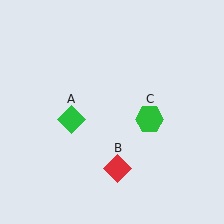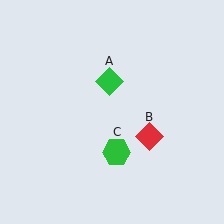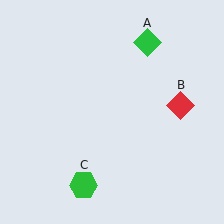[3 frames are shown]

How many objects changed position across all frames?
3 objects changed position: green diamond (object A), red diamond (object B), green hexagon (object C).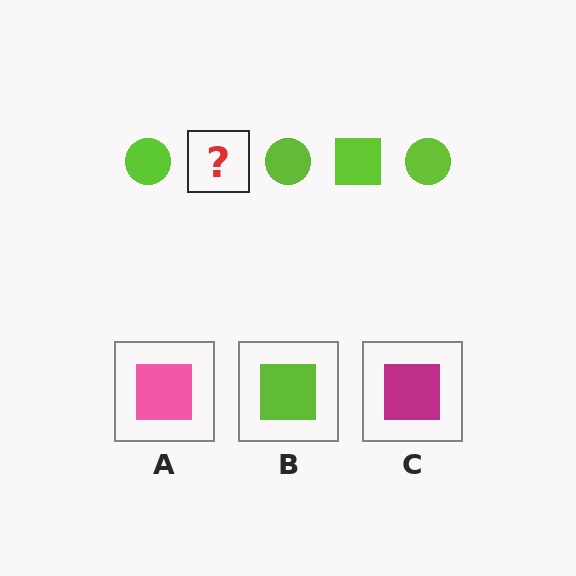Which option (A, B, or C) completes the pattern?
B.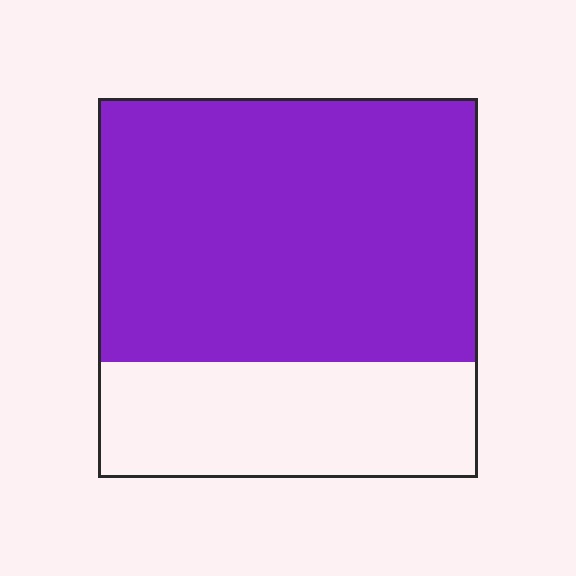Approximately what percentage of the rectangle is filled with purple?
Approximately 70%.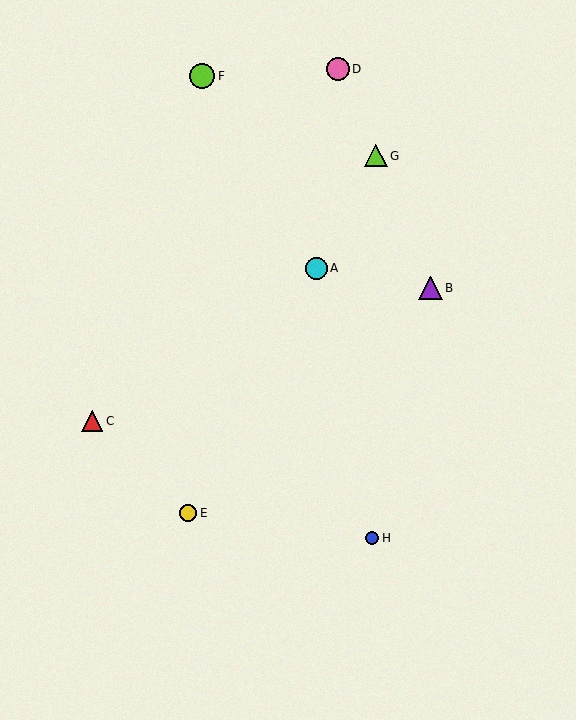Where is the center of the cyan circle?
The center of the cyan circle is at (316, 268).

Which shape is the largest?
The lime circle (labeled F) is the largest.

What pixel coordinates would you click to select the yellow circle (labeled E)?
Click at (188, 513) to select the yellow circle E.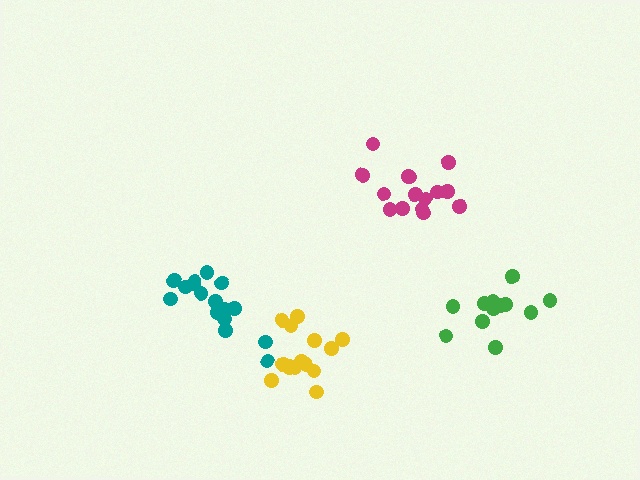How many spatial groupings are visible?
There are 4 spatial groupings.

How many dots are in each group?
Group 1: 17 dots, Group 2: 16 dots, Group 3: 15 dots, Group 4: 12 dots (60 total).